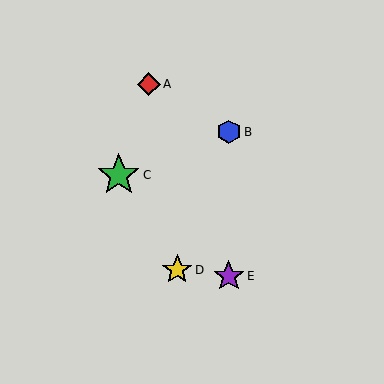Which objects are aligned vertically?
Objects B, E are aligned vertically.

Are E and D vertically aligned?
No, E is at x≈229 and D is at x≈177.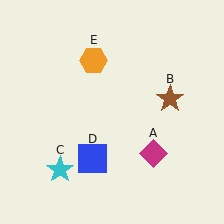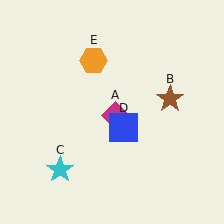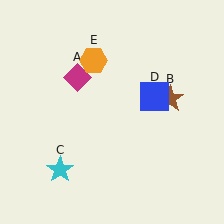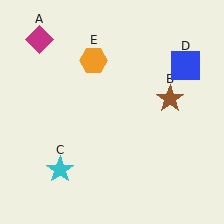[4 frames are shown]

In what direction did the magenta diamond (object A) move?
The magenta diamond (object A) moved up and to the left.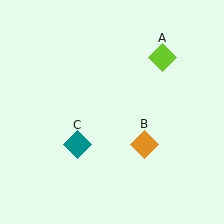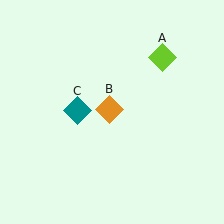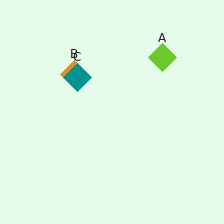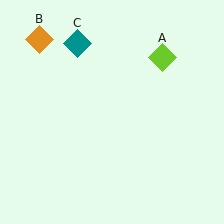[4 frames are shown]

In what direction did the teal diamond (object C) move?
The teal diamond (object C) moved up.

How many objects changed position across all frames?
2 objects changed position: orange diamond (object B), teal diamond (object C).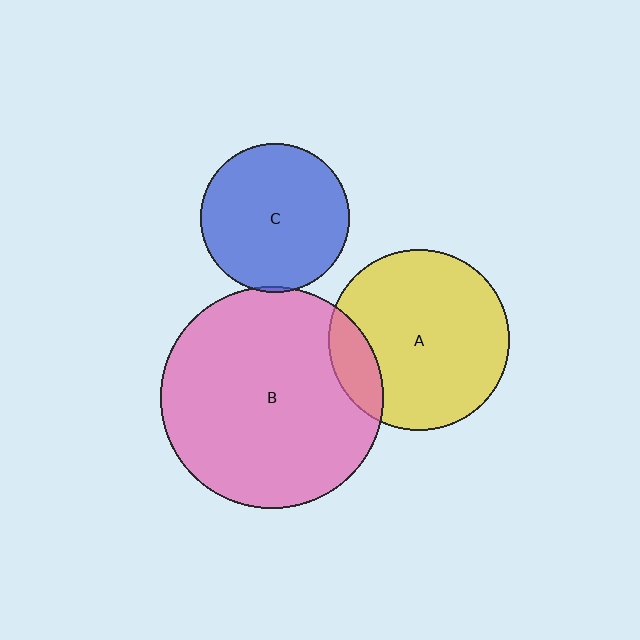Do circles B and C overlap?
Yes.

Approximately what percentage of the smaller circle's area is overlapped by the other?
Approximately 5%.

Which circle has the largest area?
Circle B (pink).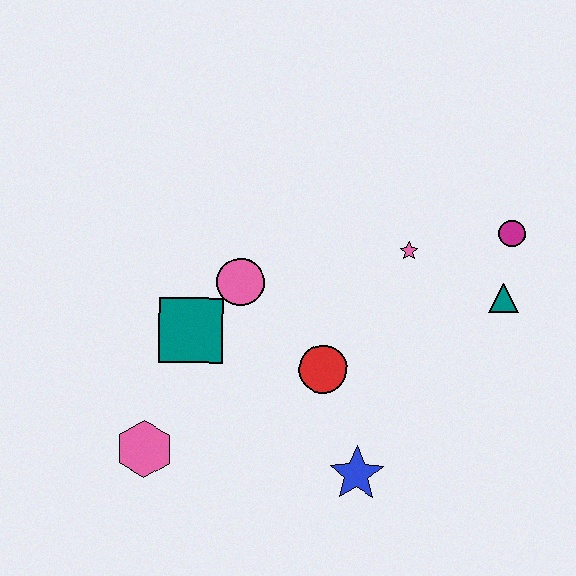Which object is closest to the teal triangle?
The magenta circle is closest to the teal triangle.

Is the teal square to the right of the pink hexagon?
Yes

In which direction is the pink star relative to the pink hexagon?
The pink star is to the right of the pink hexagon.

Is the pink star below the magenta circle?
Yes